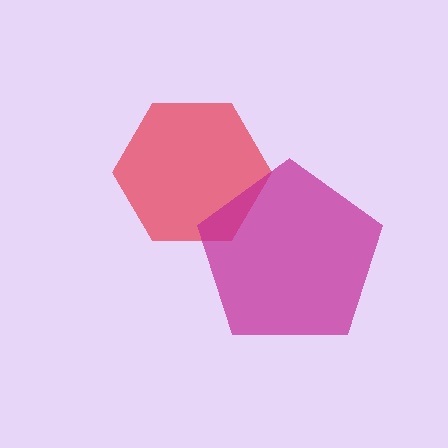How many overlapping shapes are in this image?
There are 2 overlapping shapes in the image.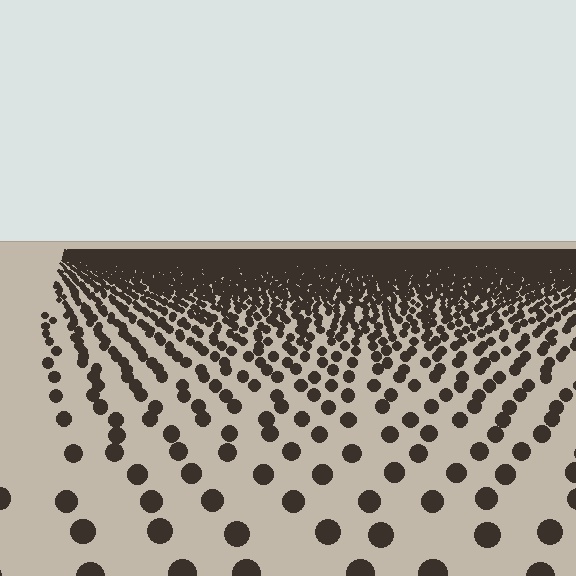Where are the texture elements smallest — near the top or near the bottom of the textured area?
Near the top.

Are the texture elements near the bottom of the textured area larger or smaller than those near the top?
Larger. Near the bottom, elements are closer to the viewer and appear at a bigger on-screen size.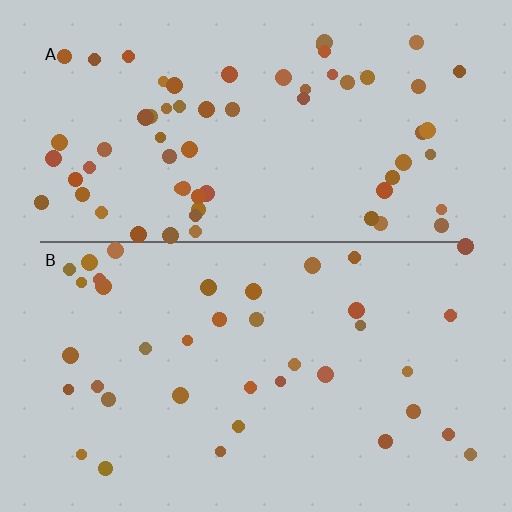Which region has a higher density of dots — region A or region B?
A (the top).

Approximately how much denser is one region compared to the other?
Approximately 1.7× — region A over region B.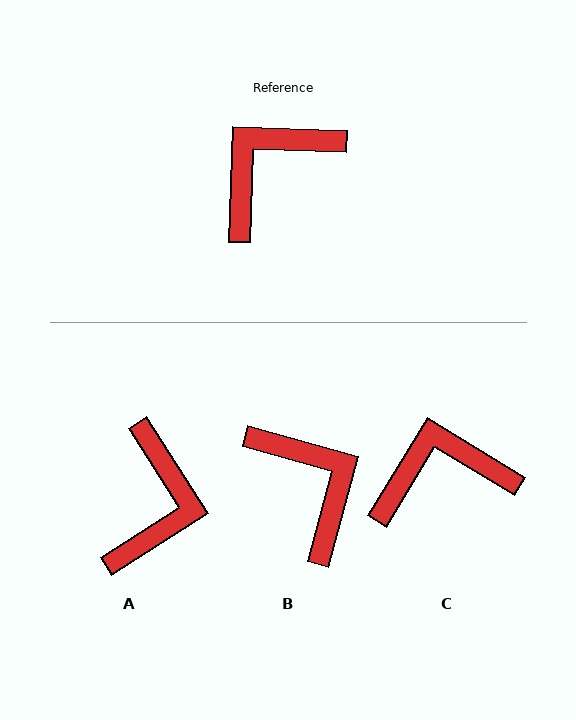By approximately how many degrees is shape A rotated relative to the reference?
Approximately 146 degrees clockwise.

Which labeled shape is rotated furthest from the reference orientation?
A, about 146 degrees away.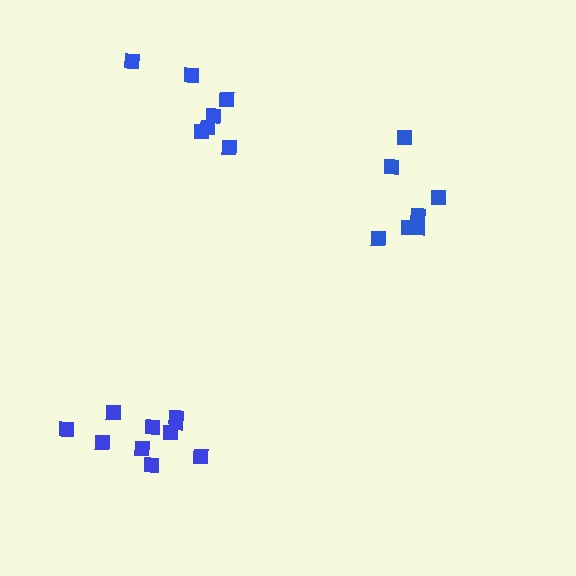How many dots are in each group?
Group 1: 10 dots, Group 2: 7 dots, Group 3: 7 dots (24 total).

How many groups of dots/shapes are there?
There are 3 groups.